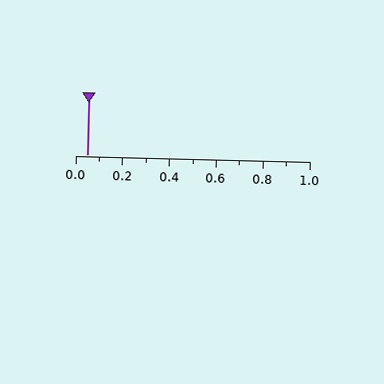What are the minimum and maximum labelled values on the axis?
The axis runs from 0.0 to 1.0.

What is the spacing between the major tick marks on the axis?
The major ticks are spaced 0.2 apart.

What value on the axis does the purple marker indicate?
The marker indicates approximately 0.05.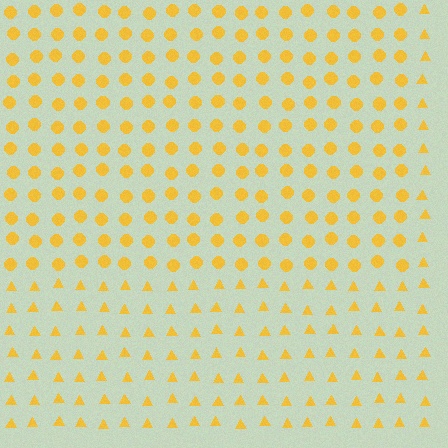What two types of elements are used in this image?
The image uses circles inside the rectangle region and triangles outside it.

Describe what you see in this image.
The image is filled with small yellow elements arranged in a uniform grid. A rectangle-shaped region contains circles, while the surrounding area contains triangles. The boundary is defined purely by the change in element shape.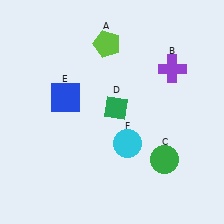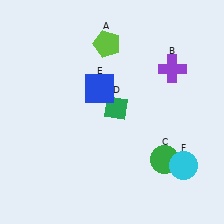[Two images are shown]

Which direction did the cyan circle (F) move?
The cyan circle (F) moved right.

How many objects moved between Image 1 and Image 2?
2 objects moved between the two images.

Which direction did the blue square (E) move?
The blue square (E) moved right.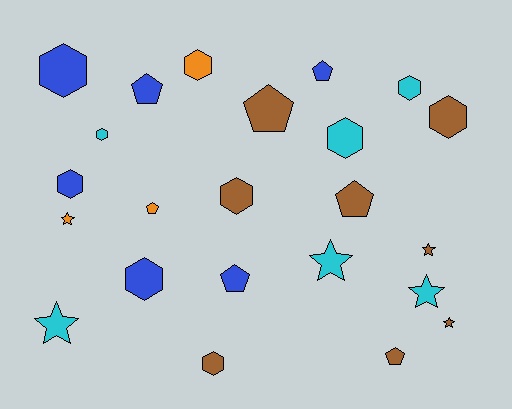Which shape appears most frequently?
Hexagon, with 10 objects.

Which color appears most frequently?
Brown, with 8 objects.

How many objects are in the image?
There are 23 objects.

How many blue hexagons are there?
There are 3 blue hexagons.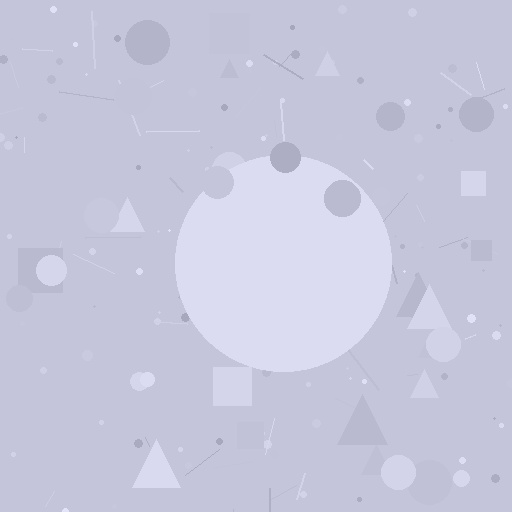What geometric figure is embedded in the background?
A circle is embedded in the background.